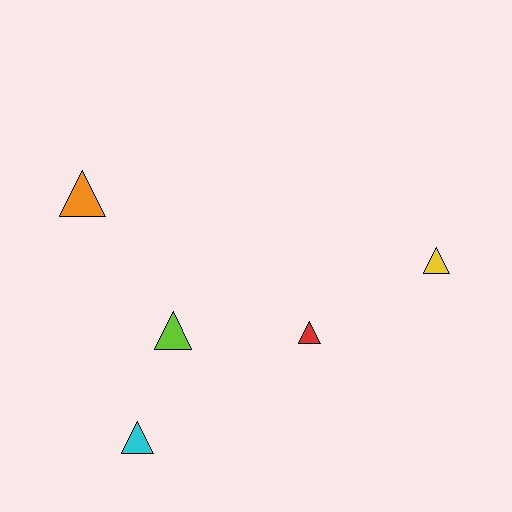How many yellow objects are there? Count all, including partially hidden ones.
There is 1 yellow object.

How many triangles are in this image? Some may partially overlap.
There are 5 triangles.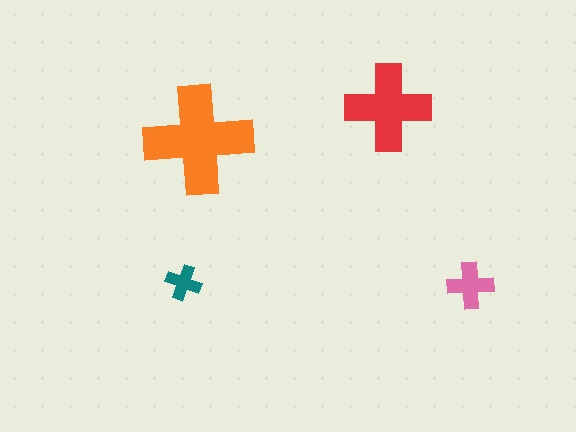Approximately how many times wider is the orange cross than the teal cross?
About 3 times wider.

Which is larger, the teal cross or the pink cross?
The pink one.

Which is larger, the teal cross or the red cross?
The red one.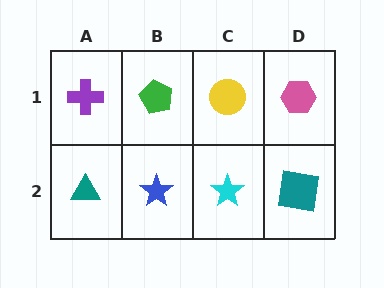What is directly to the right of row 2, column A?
A blue star.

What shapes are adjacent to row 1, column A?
A teal triangle (row 2, column A), a green pentagon (row 1, column B).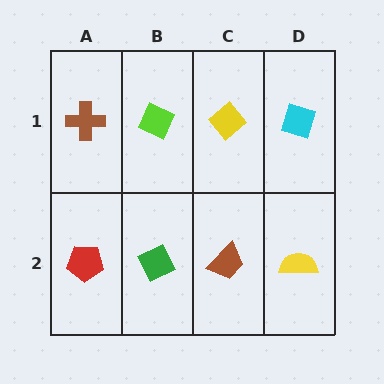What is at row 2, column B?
A green diamond.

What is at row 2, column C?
A brown trapezoid.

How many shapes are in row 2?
4 shapes.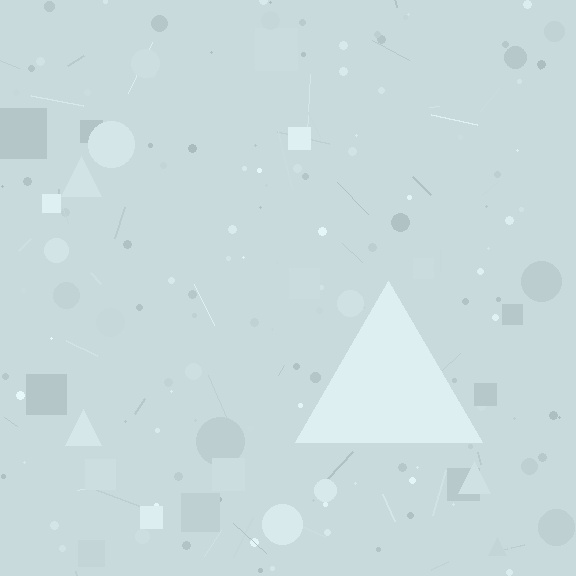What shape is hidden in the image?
A triangle is hidden in the image.